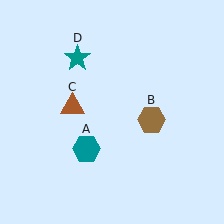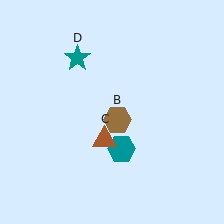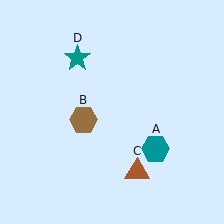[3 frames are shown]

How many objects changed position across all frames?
3 objects changed position: teal hexagon (object A), brown hexagon (object B), brown triangle (object C).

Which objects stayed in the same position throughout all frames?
Teal star (object D) remained stationary.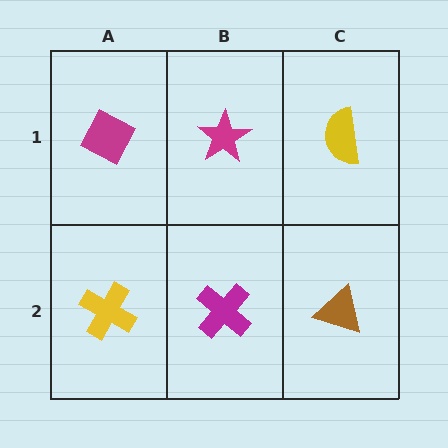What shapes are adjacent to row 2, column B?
A magenta star (row 1, column B), a yellow cross (row 2, column A), a brown triangle (row 2, column C).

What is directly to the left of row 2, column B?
A yellow cross.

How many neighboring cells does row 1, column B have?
3.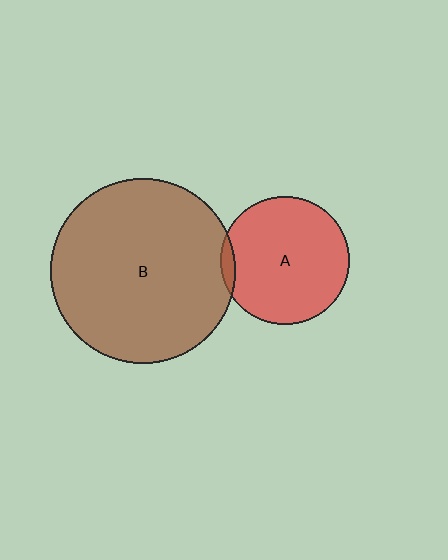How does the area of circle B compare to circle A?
Approximately 2.1 times.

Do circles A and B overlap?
Yes.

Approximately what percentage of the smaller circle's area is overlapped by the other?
Approximately 5%.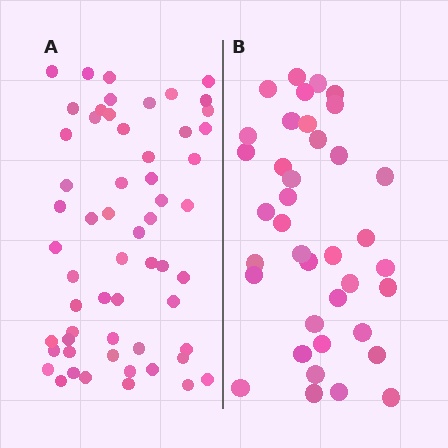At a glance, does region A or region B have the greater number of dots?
Region A (the left region) has more dots.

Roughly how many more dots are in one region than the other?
Region A has approximately 20 more dots than region B.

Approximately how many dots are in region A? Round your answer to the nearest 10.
About 60 dots. (The exact count is 58, which rounds to 60.)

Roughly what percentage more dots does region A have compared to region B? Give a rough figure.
About 55% more.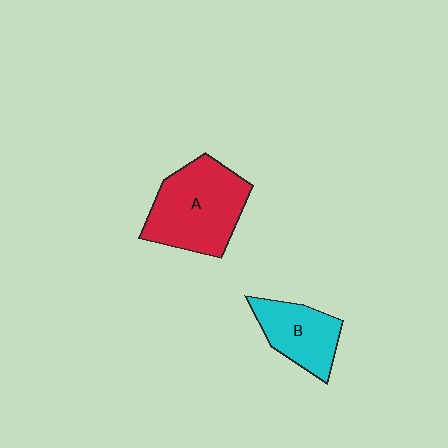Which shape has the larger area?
Shape A (red).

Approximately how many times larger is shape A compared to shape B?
Approximately 1.6 times.